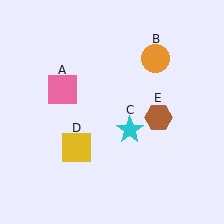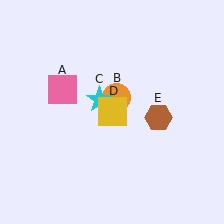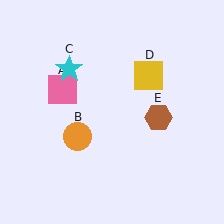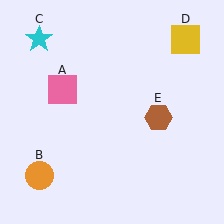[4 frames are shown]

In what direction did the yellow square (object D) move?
The yellow square (object D) moved up and to the right.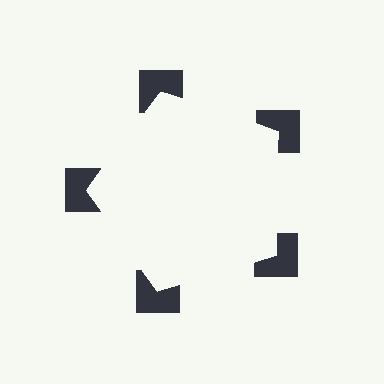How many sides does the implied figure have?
5 sides.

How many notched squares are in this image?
There are 5 — one at each vertex of the illusory pentagon.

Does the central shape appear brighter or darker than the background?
It typically appears slightly brighter than the background, even though no actual brightness change is drawn.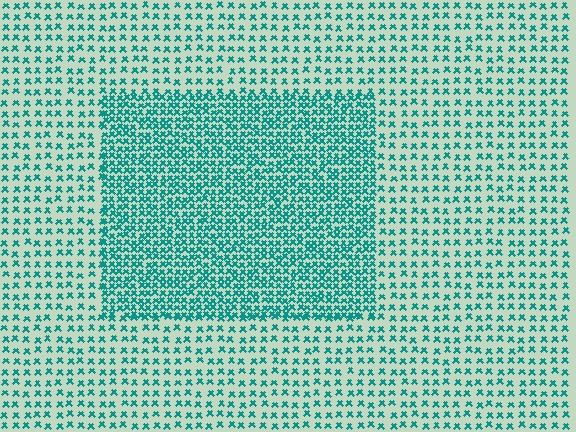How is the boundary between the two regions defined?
The boundary is defined by a change in element density (approximately 2.2x ratio). All elements are the same color, size, and shape.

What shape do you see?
I see a rectangle.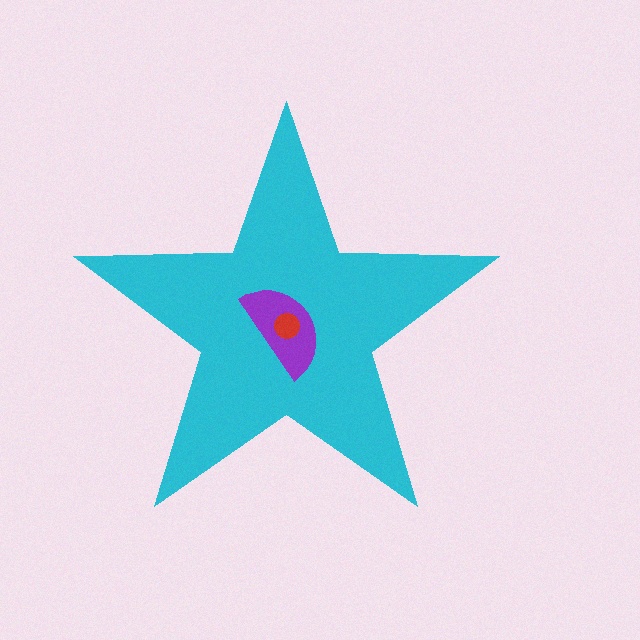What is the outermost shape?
The cyan star.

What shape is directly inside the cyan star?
The purple semicircle.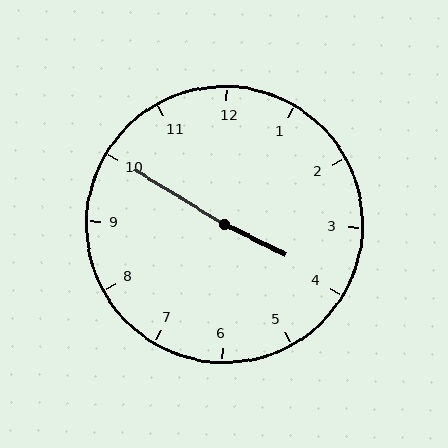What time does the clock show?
3:50.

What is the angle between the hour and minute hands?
Approximately 175 degrees.